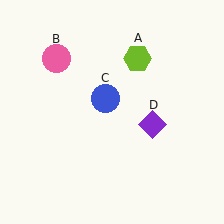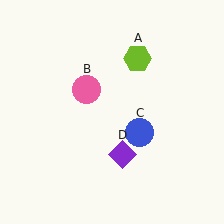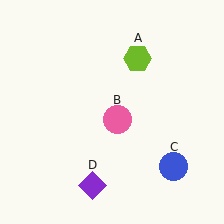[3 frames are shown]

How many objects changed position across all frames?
3 objects changed position: pink circle (object B), blue circle (object C), purple diamond (object D).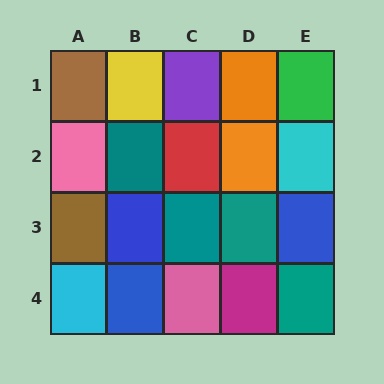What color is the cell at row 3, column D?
Teal.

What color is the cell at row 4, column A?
Cyan.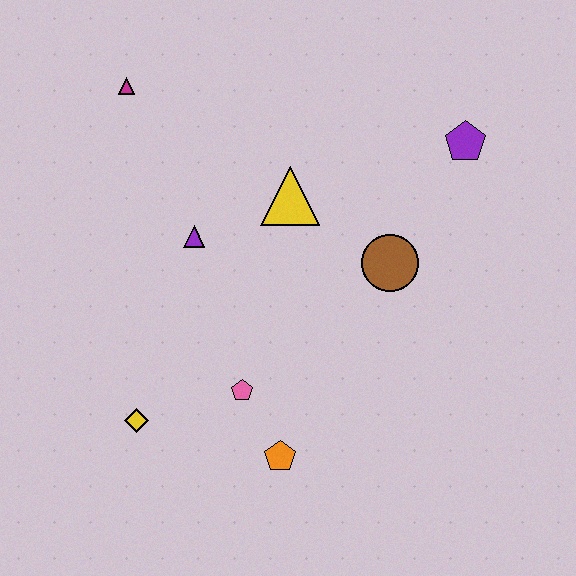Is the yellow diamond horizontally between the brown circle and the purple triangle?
No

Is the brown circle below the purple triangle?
Yes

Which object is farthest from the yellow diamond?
The purple pentagon is farthest from the yellow diamond.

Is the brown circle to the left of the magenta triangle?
No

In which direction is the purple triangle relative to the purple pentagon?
The purple triangle is to the left of the purple pentagon.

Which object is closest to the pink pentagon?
The orange pentagon is closest to the pink pentagon.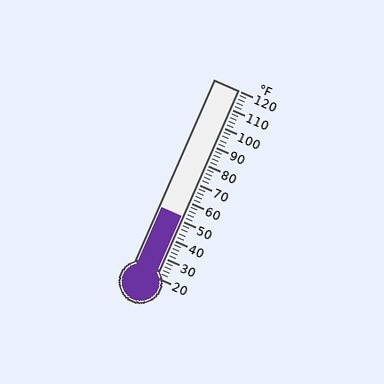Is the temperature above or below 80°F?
The temperature is below 80°F.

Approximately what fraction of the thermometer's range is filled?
The thermometer is filled to approximately 30% of its range.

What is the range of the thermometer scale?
The thermometer scale ranges from 20°F to 120°F.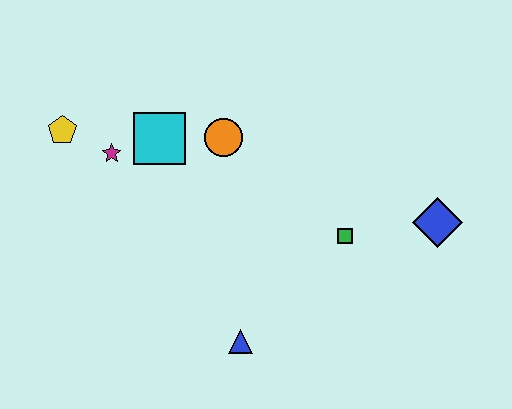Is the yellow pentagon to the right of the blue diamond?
No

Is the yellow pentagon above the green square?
Yes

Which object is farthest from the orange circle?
The blue diamond is farthest from the orange circle.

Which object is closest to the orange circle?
The cyan square is closest to the orange circle.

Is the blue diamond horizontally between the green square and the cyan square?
No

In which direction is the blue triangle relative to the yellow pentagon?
The blue triangle is below the yellow pentagon.